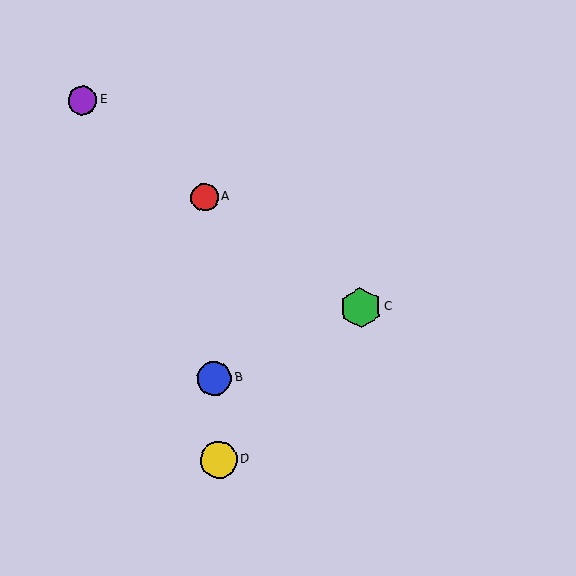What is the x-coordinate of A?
Object A is at x≈205.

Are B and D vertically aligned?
Yes, both are at x≈214.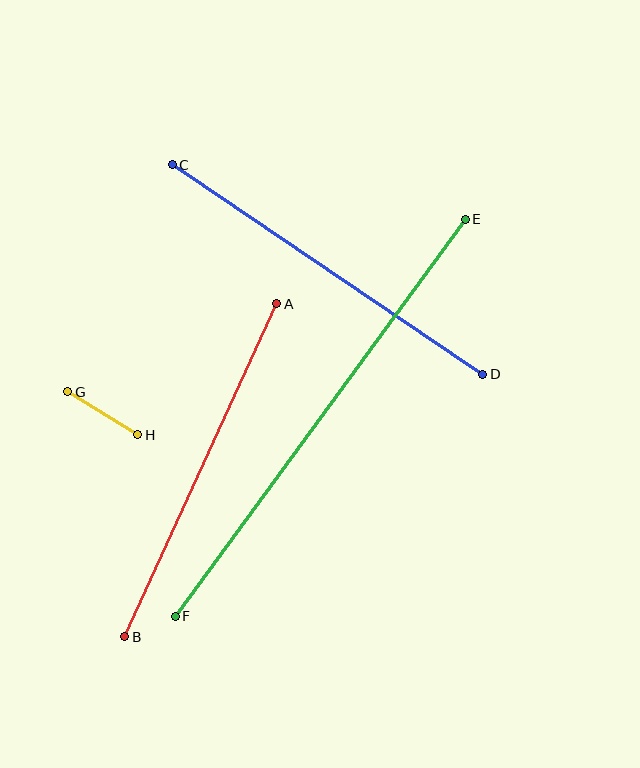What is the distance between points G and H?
The distance is approximately 82 pixels.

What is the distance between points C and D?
The distance is approximately 374 pixels.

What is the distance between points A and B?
The distance is approximately 366 pixels.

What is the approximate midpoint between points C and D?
The midpoint is at approximately (327, 269) pixels.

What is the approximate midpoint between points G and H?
The midpoint is at approximately (103, 413) pixels.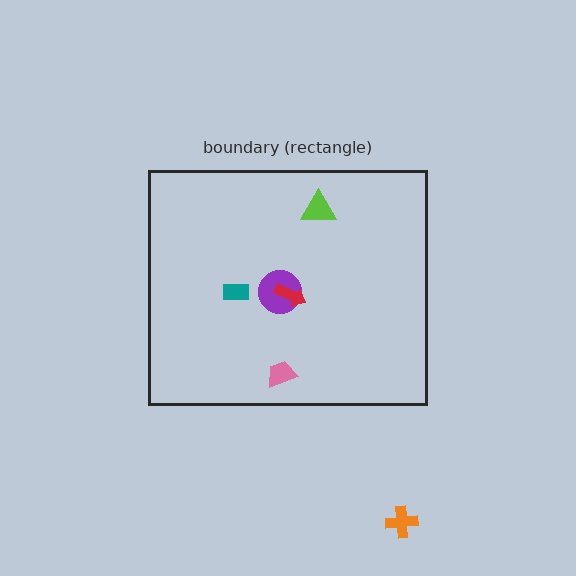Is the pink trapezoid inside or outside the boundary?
Inside.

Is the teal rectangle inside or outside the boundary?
Inside.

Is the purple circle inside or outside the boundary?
Inside.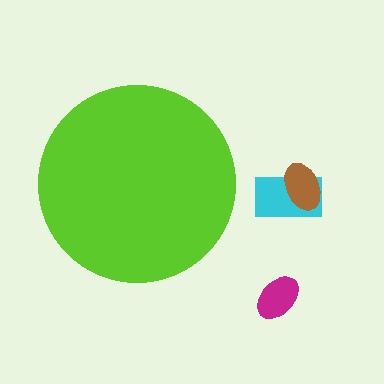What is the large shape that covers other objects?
A lime circle.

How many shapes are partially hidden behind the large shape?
0 shapes are partially hidden.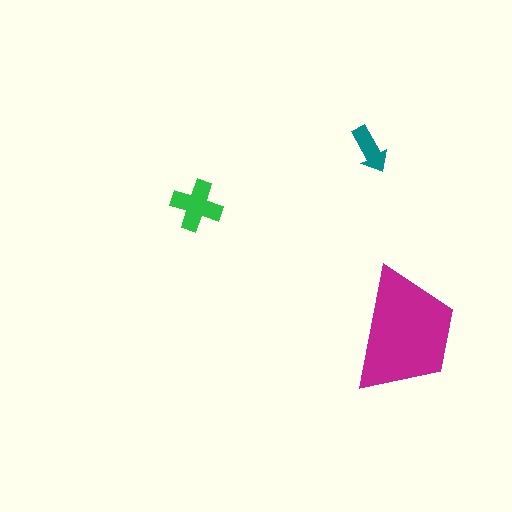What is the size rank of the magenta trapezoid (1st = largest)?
1st.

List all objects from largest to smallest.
The magenta trapezoid, the green cross, the teal arrow.